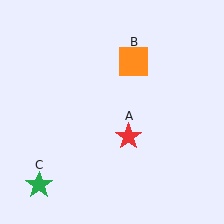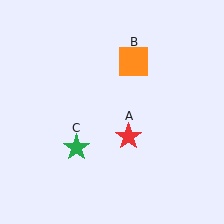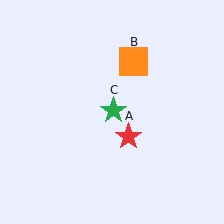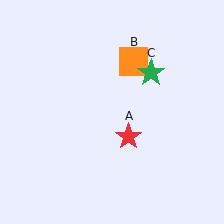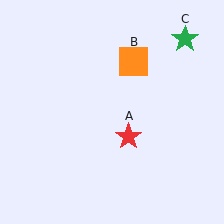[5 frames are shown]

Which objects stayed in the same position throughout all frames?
Red star (object A) and orange square (object B) remained stationary.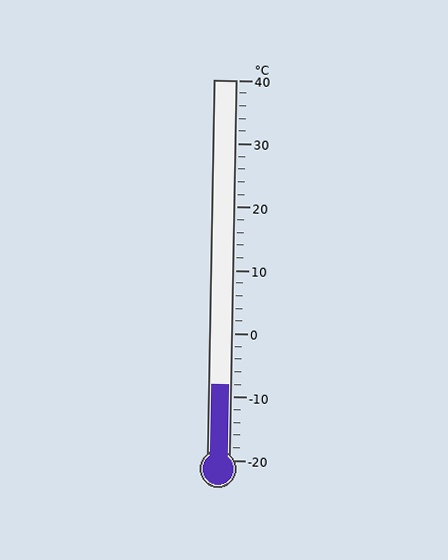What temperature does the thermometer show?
The thermometer shows approximately -8°C.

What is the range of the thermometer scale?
The thermometer scale ranges from -20°C to 40°C.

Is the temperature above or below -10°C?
The temperature is above -10°C.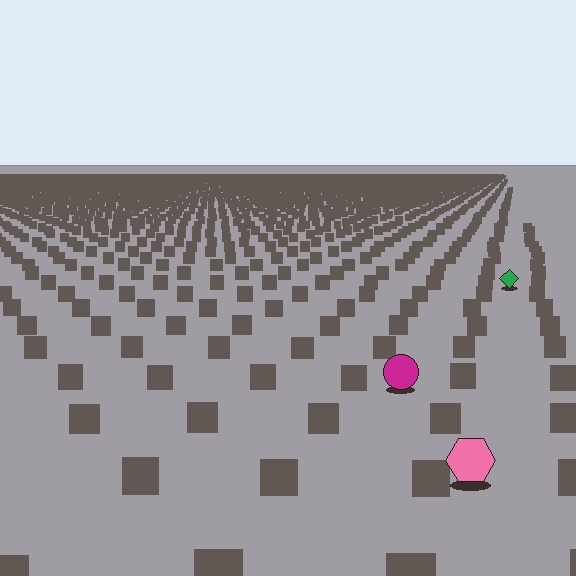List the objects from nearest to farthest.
From nearest to farthest: the pink hexagon, the magenta circle, the green diamond.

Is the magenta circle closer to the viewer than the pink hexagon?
No. The pink hexagon is closer — you can tell from the texture gradient: the ground texture is coarser near it.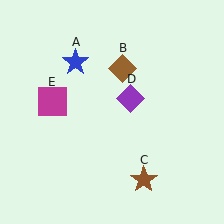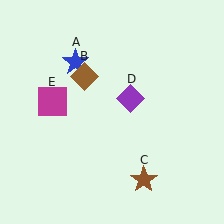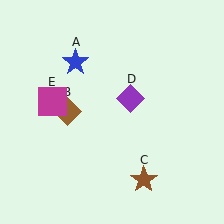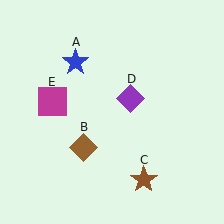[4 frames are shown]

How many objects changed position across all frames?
1 object changed position: brown diamond (object B).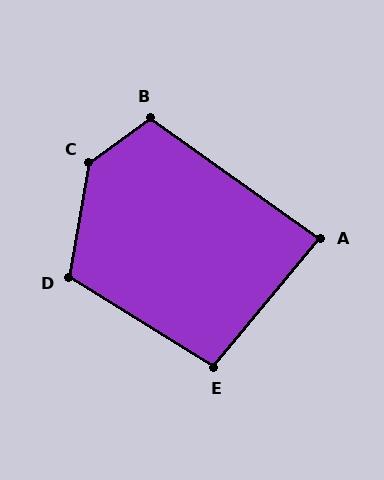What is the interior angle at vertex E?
Approximately 98 degrees (obtuse).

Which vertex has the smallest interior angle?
A, at approximately 85 degrees.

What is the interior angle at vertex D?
Approximately 112 degrees (obtuse).